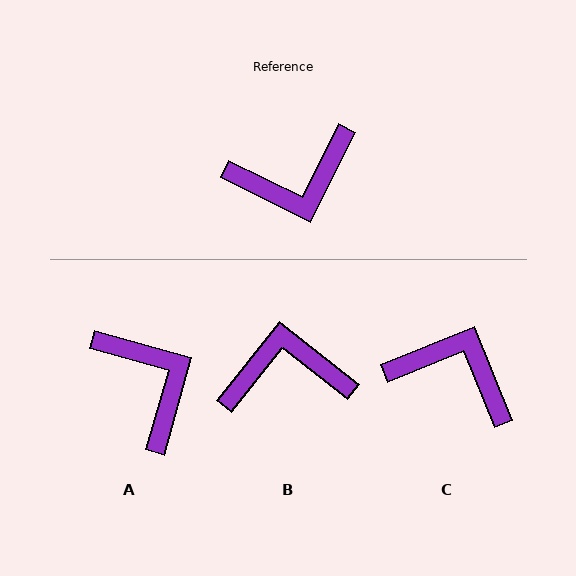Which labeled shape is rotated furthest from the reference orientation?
B, about 168 degrees away.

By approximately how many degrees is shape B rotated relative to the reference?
Approximately 168 degrees counter-clockwise.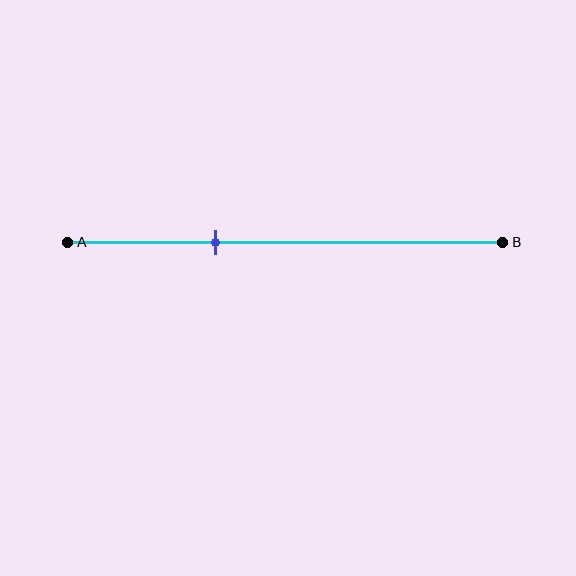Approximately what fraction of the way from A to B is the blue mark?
The blue mark is approximately 35% of the way from A to B.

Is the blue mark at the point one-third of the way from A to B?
Yes, the mark is approximately at the one-third point.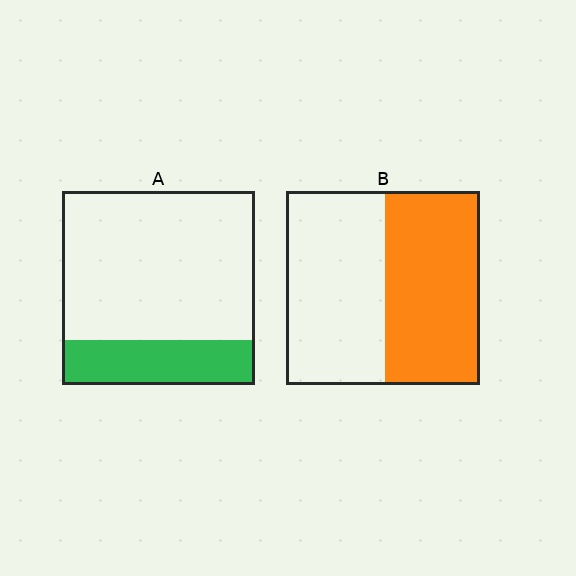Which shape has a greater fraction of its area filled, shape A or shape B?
Shape B.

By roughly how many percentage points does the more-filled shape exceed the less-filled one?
By roughly 25 percentage points (B over A).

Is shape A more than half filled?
No.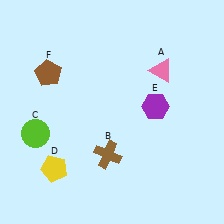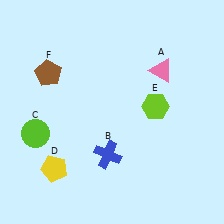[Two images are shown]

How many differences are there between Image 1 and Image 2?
There are 2 differences between the two images.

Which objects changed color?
B changed from brown to blue. E changed from purple to lime.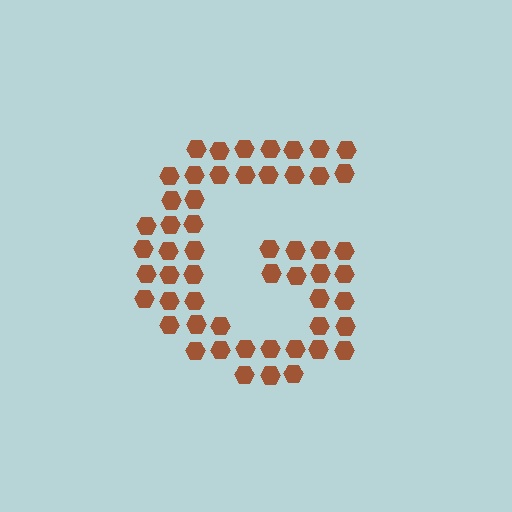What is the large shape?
The large shape is the letter G.